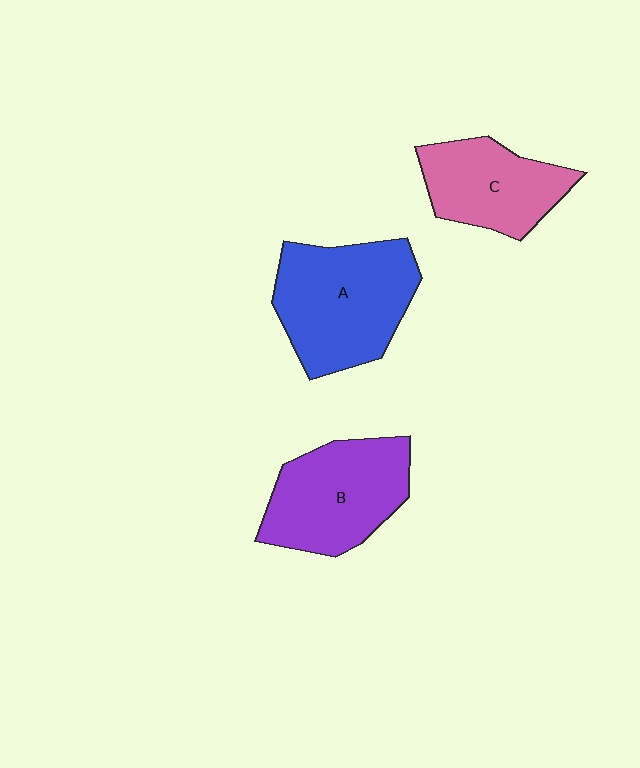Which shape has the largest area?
Shape A (blue).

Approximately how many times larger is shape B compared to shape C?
Approximately 1.2 times.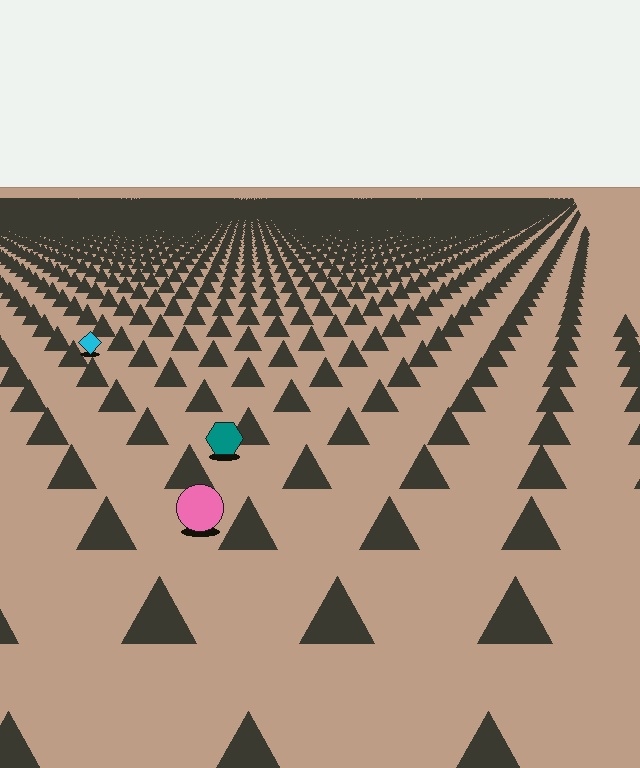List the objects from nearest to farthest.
From nearest to farthest: the pink circle, the teal hexagon, the cyan diamond.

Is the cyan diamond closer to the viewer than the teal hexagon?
No. The teal hexagon is closer — you can tell from the texture gradient: the ground texture is coarser near it.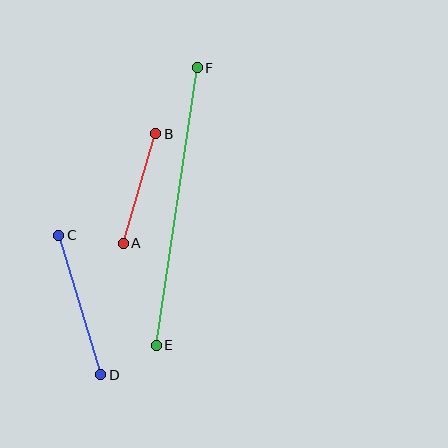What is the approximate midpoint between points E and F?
The midpoint is at approximately (177, 207) pixels.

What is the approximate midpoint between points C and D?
The midpoint is at approximately (80, 305) pixels.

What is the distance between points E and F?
The distance is approximately 280 pixels.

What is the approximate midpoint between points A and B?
The midpoint is at approximately (139, 188) pixels.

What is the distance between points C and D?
The distance is approximately 145 pixels.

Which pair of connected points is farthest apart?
Points E and F are farthest apart.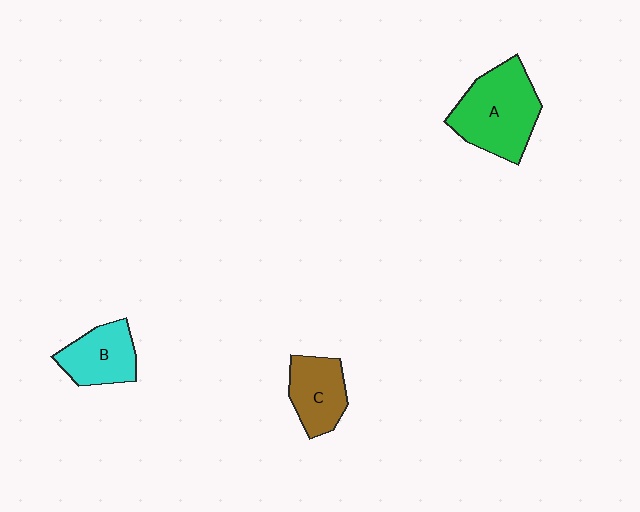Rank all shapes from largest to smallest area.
From largest to smallest: A (green), B (cyan), C (brown).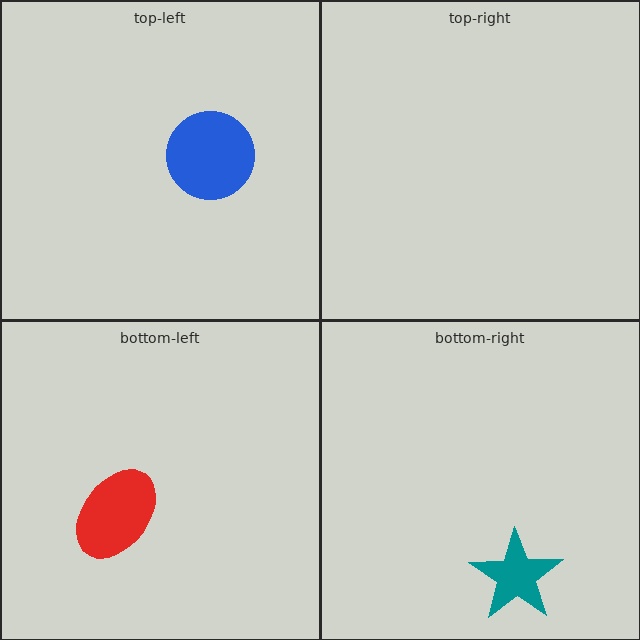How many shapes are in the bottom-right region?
1.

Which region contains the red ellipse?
The bottom-left region.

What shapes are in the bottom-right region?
The teal star.